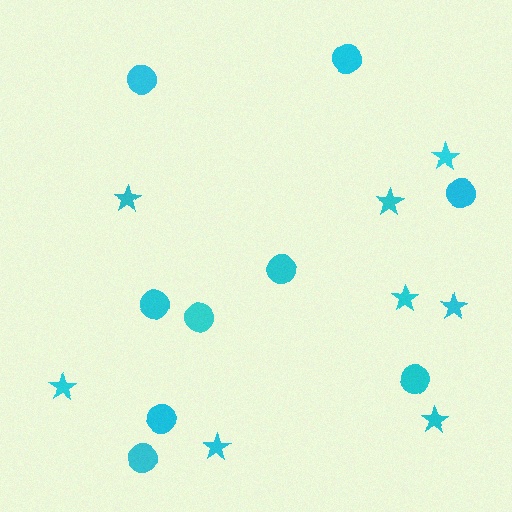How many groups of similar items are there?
There are 2 groups: one group of stars (8) and one group of circles (9).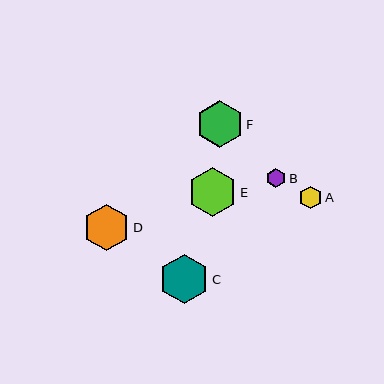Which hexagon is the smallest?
Hexagon B is the smallest with a size of approximately 20 pixels.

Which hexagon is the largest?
Hexagon C is the largest with a size of approximately 49 pixels.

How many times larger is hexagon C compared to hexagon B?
Hexagon C is approximately 2.5 times the size of hexagon B.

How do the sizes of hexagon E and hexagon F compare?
Hexagon E and hexagon F are approximately the same size.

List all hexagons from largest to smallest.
From largest to smallest: C, E, F, D, A, B.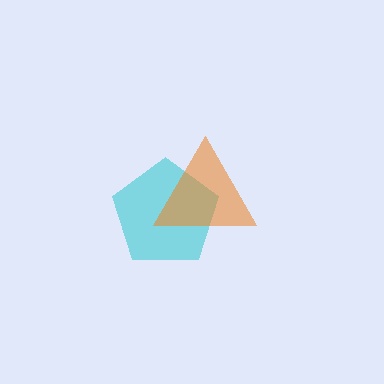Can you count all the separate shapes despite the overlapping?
Yes, there are 2 separate shapes.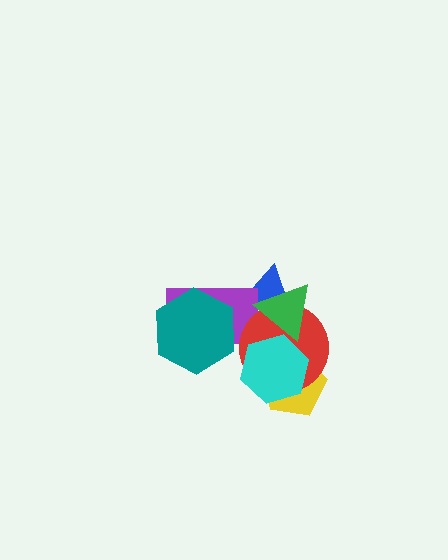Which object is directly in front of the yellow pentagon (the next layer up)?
The red circle is directly in front of the yellow pentagon.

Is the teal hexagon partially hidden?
No, no other shape covers it.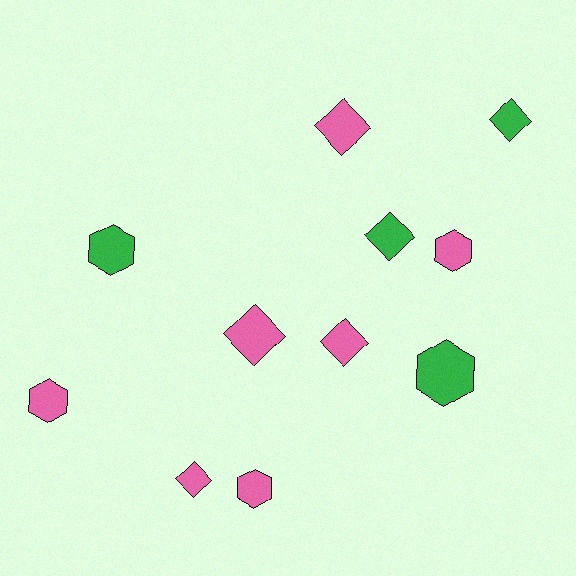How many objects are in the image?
There are 11 objects.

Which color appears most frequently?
Pink, with 7 objects.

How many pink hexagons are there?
There are 3 pink hexagons.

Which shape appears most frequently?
Diamond, with 6 objects.